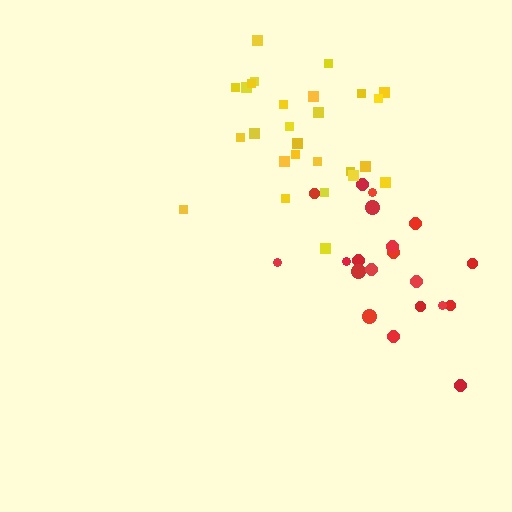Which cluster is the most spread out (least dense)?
Red.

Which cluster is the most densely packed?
Yellow.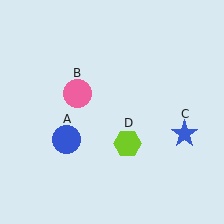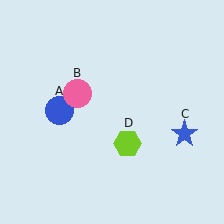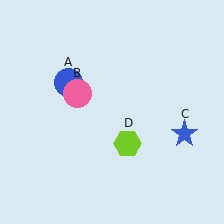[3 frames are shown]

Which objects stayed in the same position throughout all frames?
Pink circle (object B) and blue star (object C) and lime hexagon (object D) remained stationary.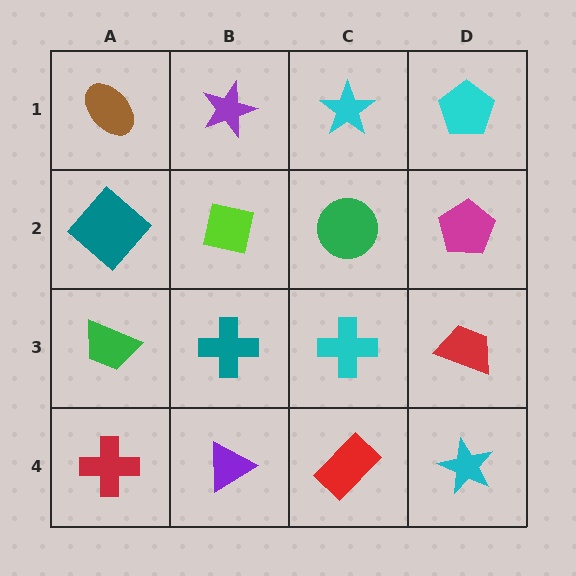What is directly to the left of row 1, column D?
A cyan star.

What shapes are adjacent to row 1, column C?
A green circle (row 2, column C), a purple star (row 1, column B), a cyan pentagon (row 1, column D).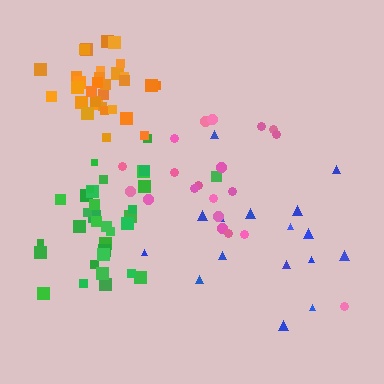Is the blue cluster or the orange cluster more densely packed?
Orange.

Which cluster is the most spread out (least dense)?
Blue.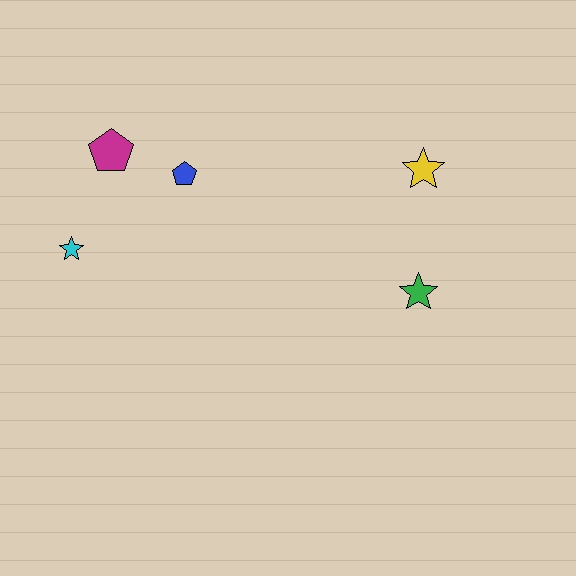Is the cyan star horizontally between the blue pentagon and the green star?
No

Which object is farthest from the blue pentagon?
The green star is farthest from the blue pentagon.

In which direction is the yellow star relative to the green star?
The yellow star is above the green star.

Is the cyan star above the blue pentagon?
No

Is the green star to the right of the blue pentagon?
Yes